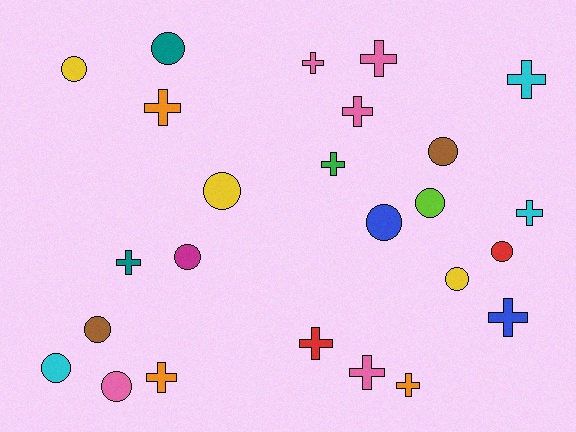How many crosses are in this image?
There are 13 crosses.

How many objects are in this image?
There are 25 objects.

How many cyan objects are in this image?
There are 3 cyan objects.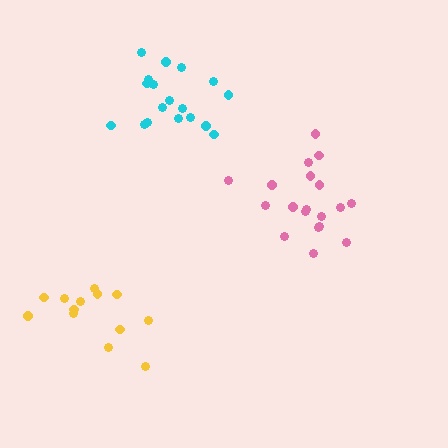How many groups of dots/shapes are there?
There are 3 groups.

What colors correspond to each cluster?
The clusters are colored: cyan, yellow, pink.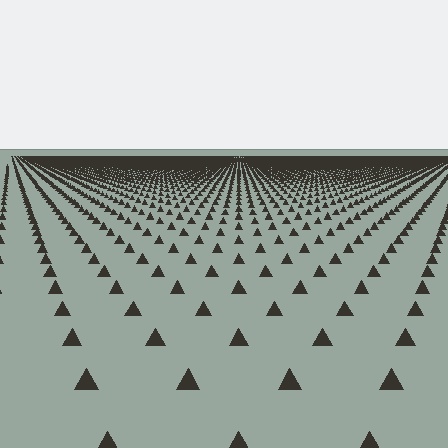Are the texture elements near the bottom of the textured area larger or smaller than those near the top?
Larger. Near the bottom, elements are closer to the viewer and appear at a bigger on-screen size.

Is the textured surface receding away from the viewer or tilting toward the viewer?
The surface is receding away from the viewer. Texture elements get smaller and denser toward the top.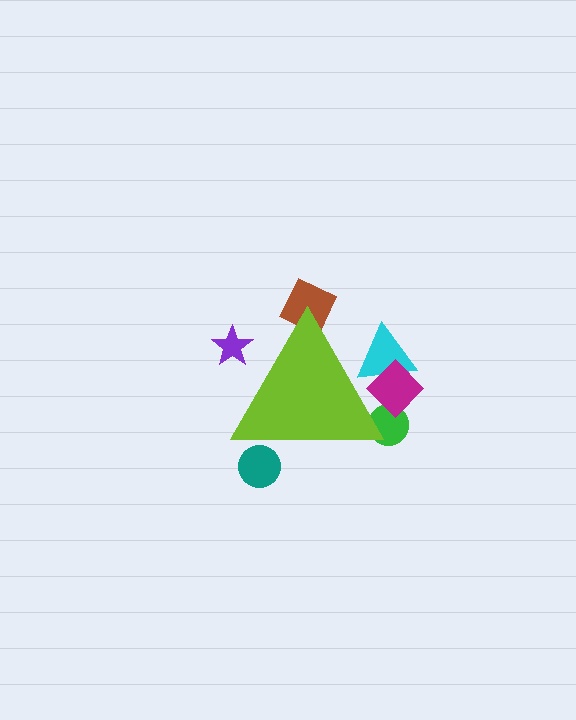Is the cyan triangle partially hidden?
Yes, the cyan triangle is partially hidden behind the lime triangle.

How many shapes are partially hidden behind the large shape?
6 shapes are partially hidden.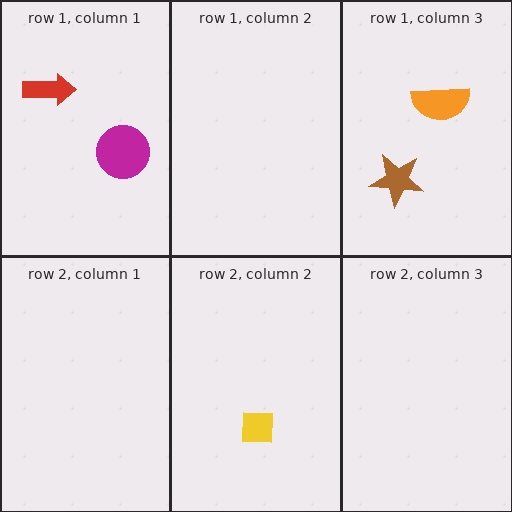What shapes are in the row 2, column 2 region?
The yellow square.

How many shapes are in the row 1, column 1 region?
2.